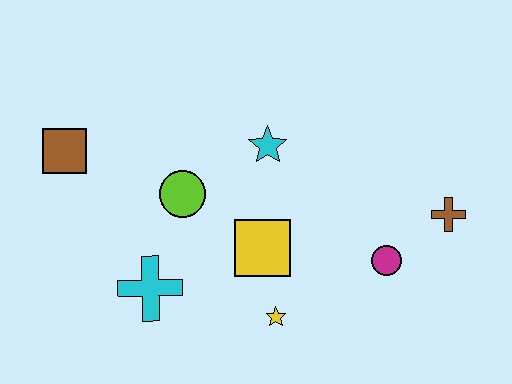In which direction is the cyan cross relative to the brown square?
The cyan cross is below the brown square.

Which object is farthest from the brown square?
The brown cross is farthest from the brown square.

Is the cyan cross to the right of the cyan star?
No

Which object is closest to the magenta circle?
The brown cross is closest to the magenta circle.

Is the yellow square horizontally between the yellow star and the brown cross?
No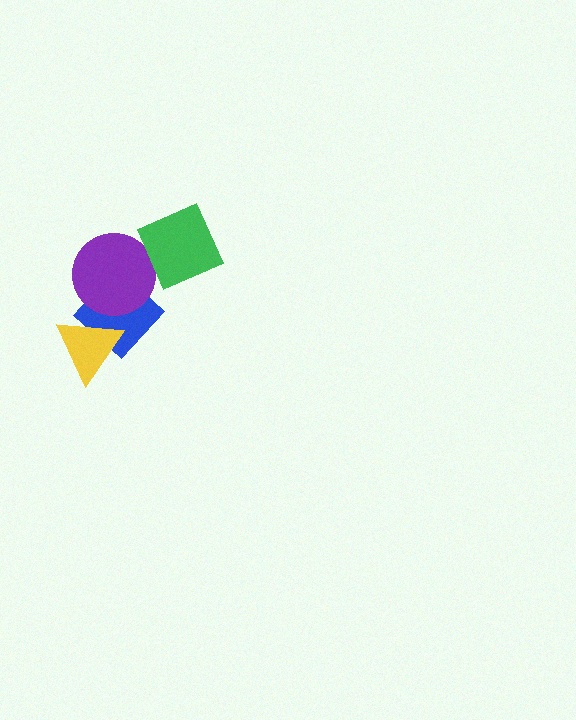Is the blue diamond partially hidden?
Yes, it is partially covered by another shape.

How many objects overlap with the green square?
0 objects overlap with the green square.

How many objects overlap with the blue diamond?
2 objects overlap with the blue diamond.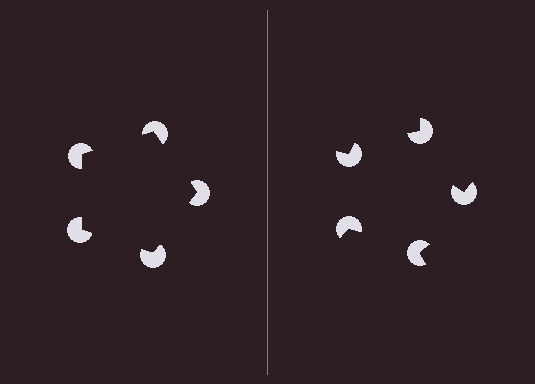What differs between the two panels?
The pac-man discs are positioned identically on both sides; only the wedge orientations differ. On the left they align to a pentagon; on the right they are misaligned.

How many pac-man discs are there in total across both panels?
10 — 5 on each side.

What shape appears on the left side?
An illusory pentagon.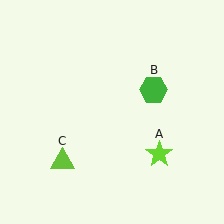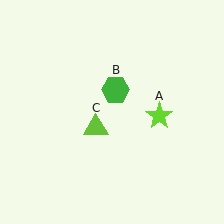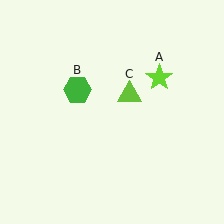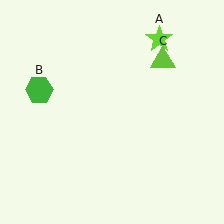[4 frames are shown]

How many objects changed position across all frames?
3 objects changed position: lime star (object A), green hexagon (object B), lime triangle (object C).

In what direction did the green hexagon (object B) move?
The green hexagon (object B) moved left.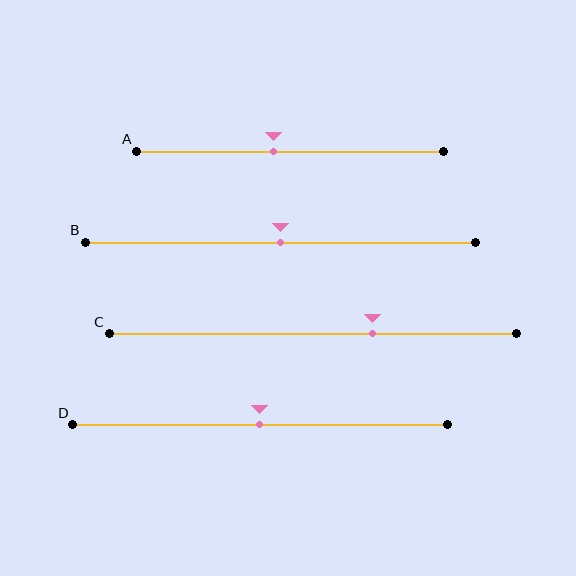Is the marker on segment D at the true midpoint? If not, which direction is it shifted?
Yes, the marker on segment D is at the true midpoint.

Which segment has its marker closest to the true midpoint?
Segment B has its marker closest to the true midpoint.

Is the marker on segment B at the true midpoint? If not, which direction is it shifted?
Yes, the marker on segment B is at the true midpoint.